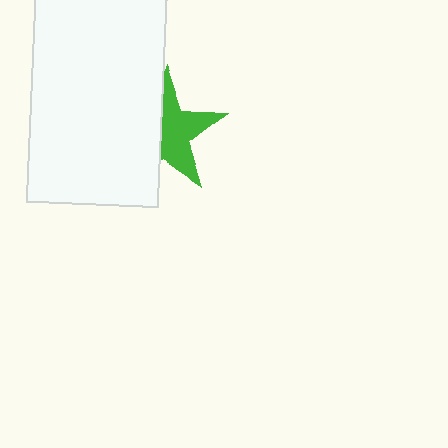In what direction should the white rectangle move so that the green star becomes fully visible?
The white rectangle should move left. That is the shortest direction to clear the overlap and leave the green star fully visible.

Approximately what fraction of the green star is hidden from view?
Roughly 46% of the green star is hidden behind the white rectangle.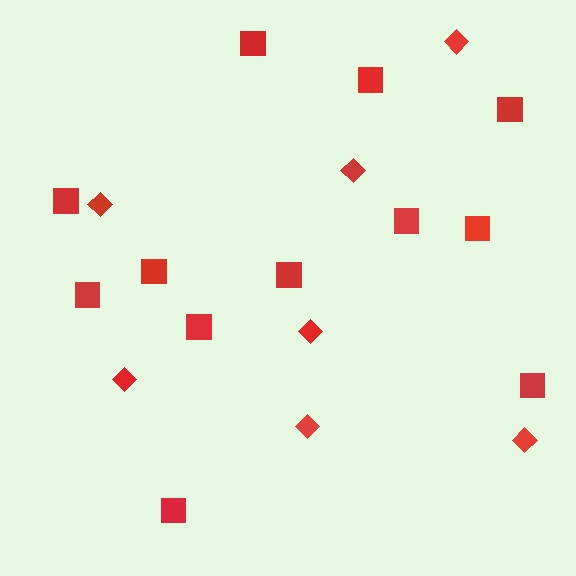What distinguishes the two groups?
There are 2 groups: one group of diamonds (7) and one group of squares (12).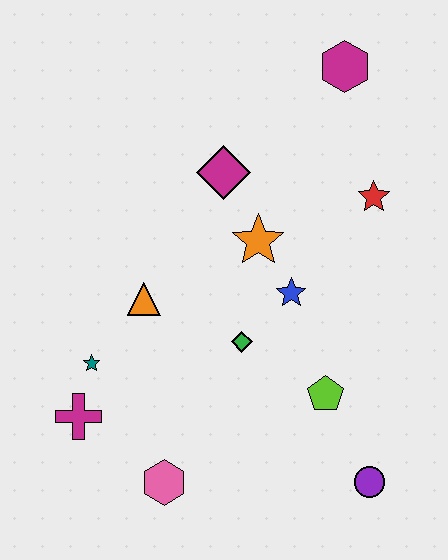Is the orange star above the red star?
No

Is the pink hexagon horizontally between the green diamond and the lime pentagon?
No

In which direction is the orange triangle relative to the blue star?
The orange triangle is to the left of the blue star.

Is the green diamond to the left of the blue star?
Yes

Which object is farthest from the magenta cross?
The magenta hexagon is farthest from the magenta cross.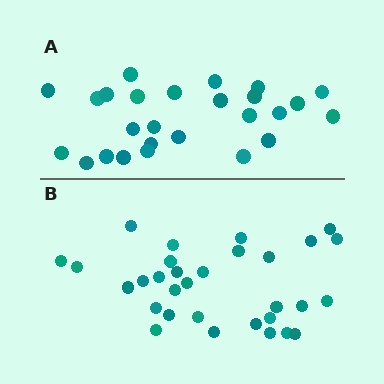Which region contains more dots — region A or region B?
Region B (the bottom region) has more dots.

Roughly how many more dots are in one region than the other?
Region B has about 5 more dots than region A.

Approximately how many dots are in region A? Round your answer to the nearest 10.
About 30 dots. (The exact count is 26, which rounds to 30.)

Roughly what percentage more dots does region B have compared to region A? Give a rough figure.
About 20% more.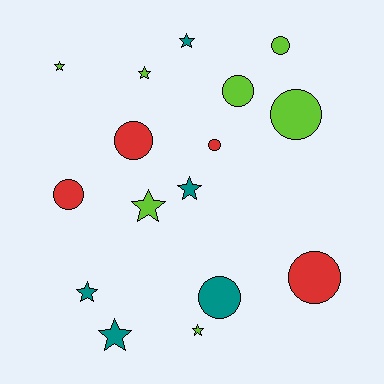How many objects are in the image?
There are 16 objects.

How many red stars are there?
There are no red stars.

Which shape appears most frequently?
Circle, with 8 objects.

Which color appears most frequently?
Lime, with 7 objects.